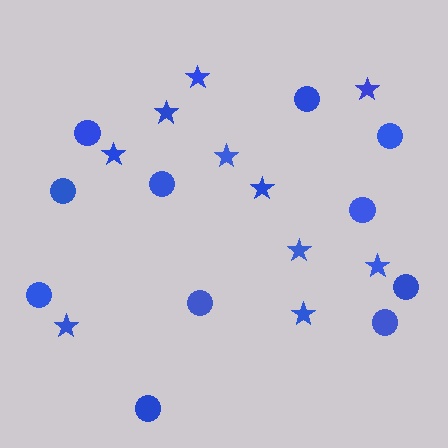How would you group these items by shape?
There are 2 groups: one group of stars (10) and one group of circles (11).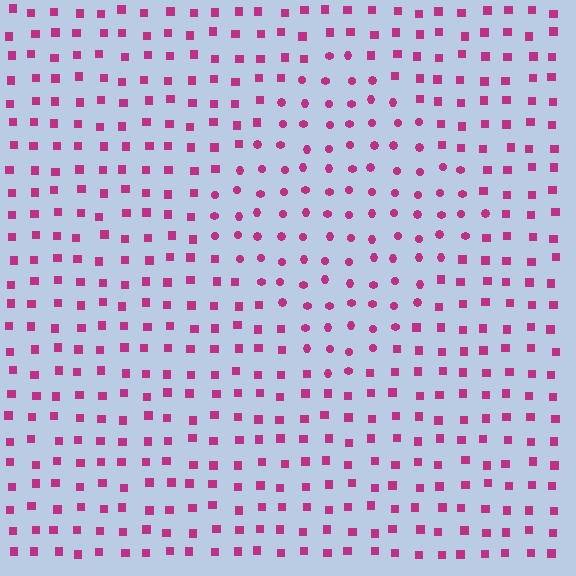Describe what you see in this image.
The image is filled with small magenta elements arranged in a uniform grid. A diamond-shaped region contains circles, while the surrounding area contains squares. The boundary is defined purely by the change in element shape.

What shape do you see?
I see a diamond.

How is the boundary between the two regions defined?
The boundary is defined by a change in element shape: circles inside vs. squares outside. All elements share the same color and spacing.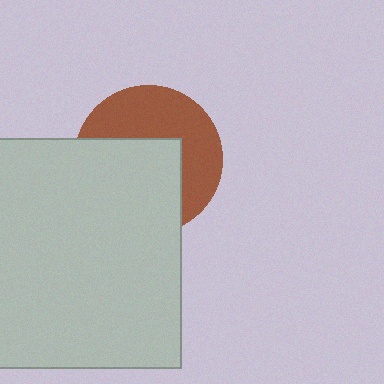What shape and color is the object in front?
The object in front is a light gray square.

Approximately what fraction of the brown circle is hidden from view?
Roughly 52% of the brown circle is hidden behind the light gray square.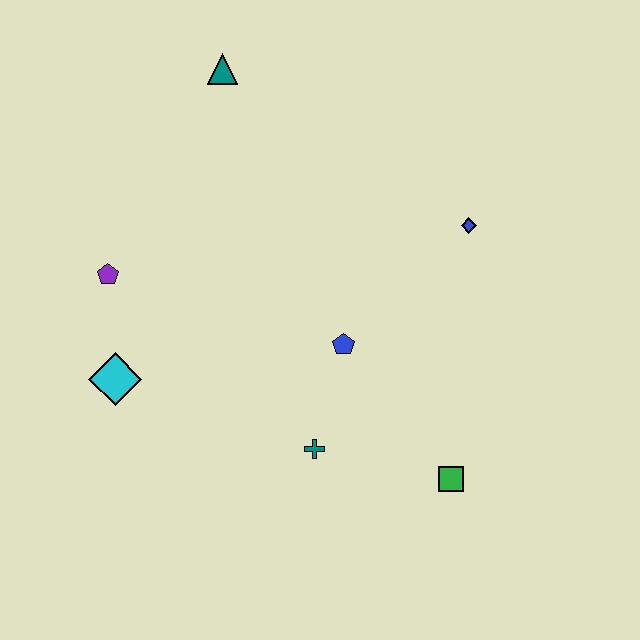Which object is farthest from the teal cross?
The teal triangle is farthest from the teal cross.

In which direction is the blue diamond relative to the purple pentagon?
The blue diamond is to the right of the purple pentagon.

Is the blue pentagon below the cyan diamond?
No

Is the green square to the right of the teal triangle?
Yes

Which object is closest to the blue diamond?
The blue pentagon is closest to the blue diamond.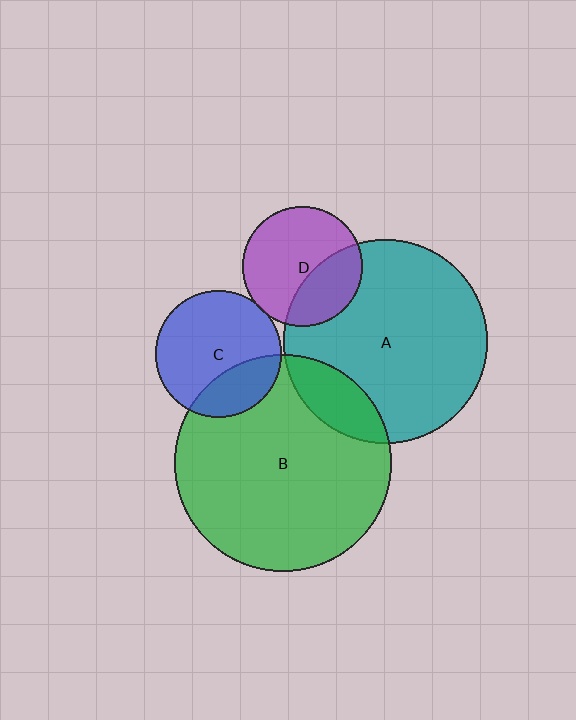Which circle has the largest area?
Circle B (green).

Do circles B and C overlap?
Yes.